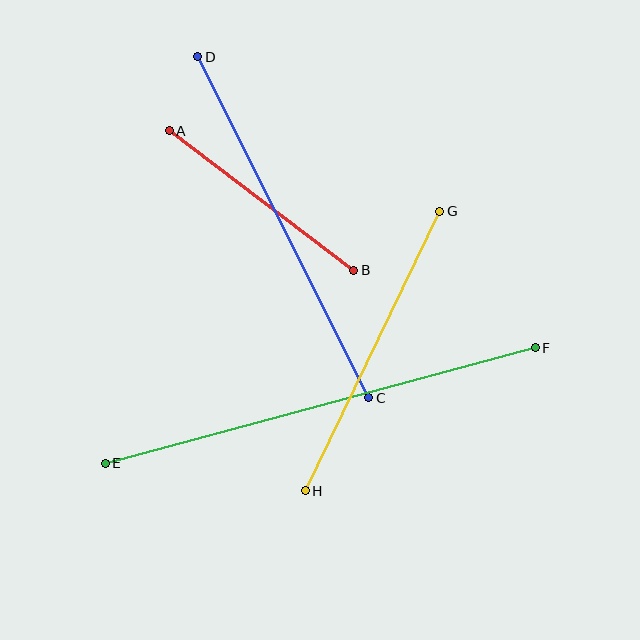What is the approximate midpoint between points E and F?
The midpoint is at approximately (320, 405) pixels.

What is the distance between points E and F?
The distance is approximately 445 pixels.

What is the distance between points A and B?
The distance is approximately 231 pixels.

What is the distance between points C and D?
The distance is approximately 381 pixels.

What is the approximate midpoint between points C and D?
The midpoint is at approximately (283, 227) pixels.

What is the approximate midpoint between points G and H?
The midpoint is at approximately (372, 351) pixels.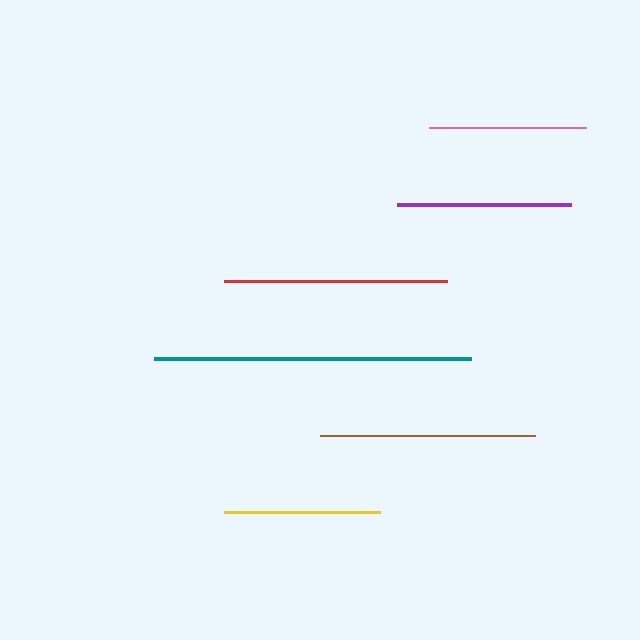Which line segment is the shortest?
The yellow line is the shortest at approximately 156 pixels.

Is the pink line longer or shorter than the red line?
The red line is longer than the pink line.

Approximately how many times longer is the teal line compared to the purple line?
The teal line is approximately 1.8 times the length of the purple line.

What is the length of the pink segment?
The pink segment is approximately 157 pixels long.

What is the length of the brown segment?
The brown segment is approximately 215 pixels long.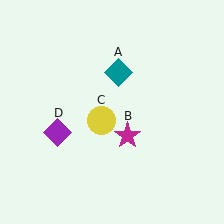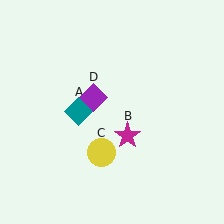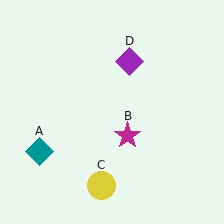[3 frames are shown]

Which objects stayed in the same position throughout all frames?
Magenta star (object B) remained stationary.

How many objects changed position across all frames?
3 objects changed position: teal diamond (object A), yellow circle (object C), purple diamond (object D).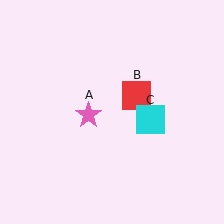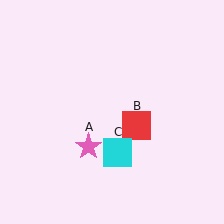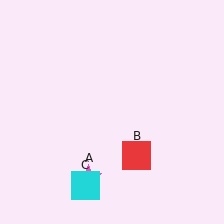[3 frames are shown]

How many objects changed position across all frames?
3 objects changed position: pink star (object A), red square (object B), cyan square (object C).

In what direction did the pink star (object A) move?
The pink star (object A) moved down.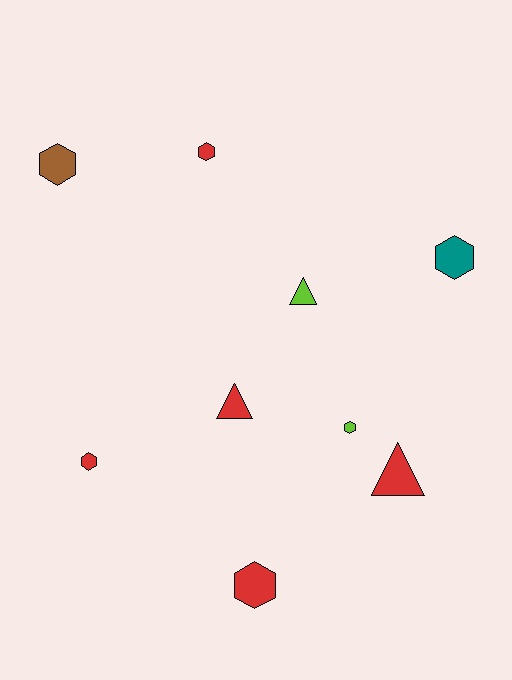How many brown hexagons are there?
There is 1 brown hexagon.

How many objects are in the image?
There are 9 objects.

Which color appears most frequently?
Red, with 5 objects.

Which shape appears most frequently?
Hexagon, with 6 objects.